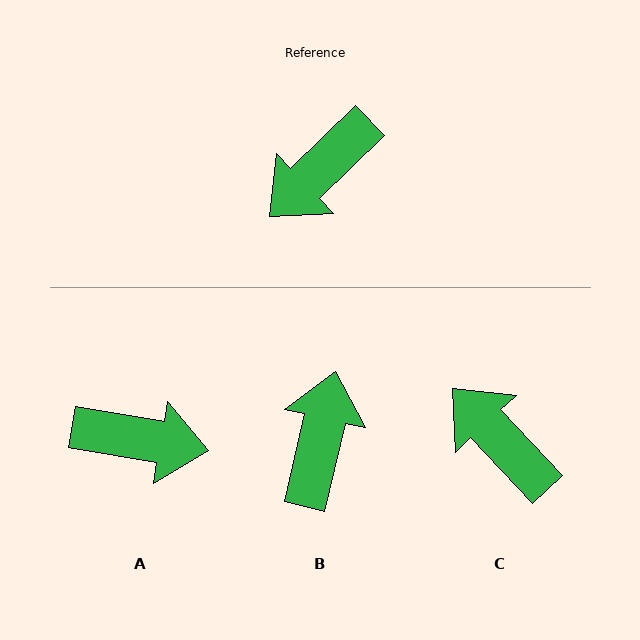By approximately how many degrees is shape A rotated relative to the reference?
Approximately 126 degrees counter-clockwise.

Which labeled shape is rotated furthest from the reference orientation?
B, about 147 degrees away.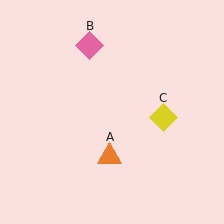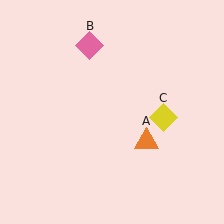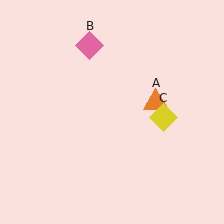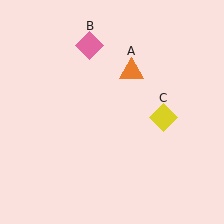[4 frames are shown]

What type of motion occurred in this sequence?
The orange triangle (object A) rotated counterclockwise around the center of the scene.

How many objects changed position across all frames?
1 object changed position: orange triangle (object A).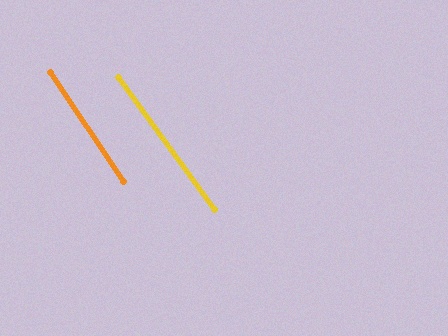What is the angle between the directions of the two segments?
Approximately 2 degrees.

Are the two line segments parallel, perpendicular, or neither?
Parallel — their directions differ by only 1.9°.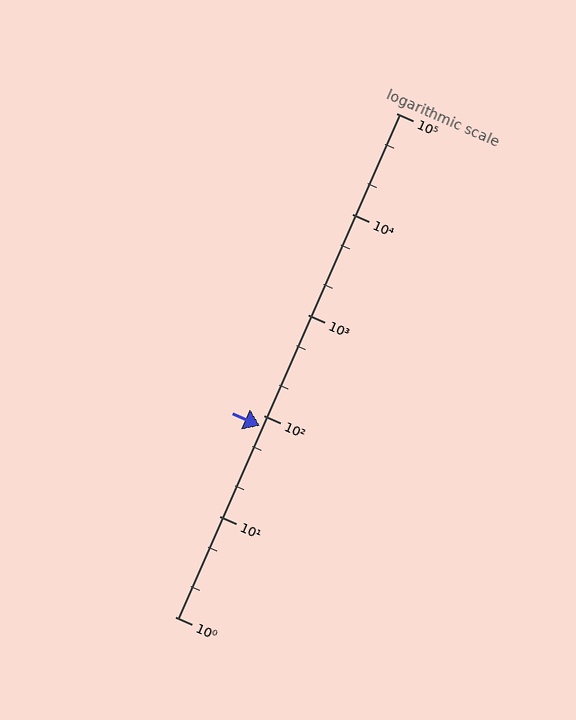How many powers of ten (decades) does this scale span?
The scale spans 5 decades, from 1 to 100000.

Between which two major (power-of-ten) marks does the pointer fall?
The pointer is between 10 and 100.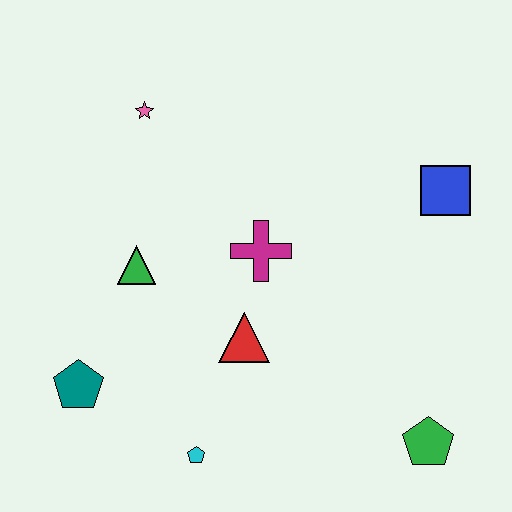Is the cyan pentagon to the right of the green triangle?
Yes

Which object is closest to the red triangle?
The magenta cross is closest to the red triangle.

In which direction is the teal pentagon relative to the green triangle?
The teal pentagon is below the green triangle.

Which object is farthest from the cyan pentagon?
The blue square is farthest from the cyan pentagon.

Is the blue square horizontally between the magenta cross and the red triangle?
No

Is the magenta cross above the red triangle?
Yes